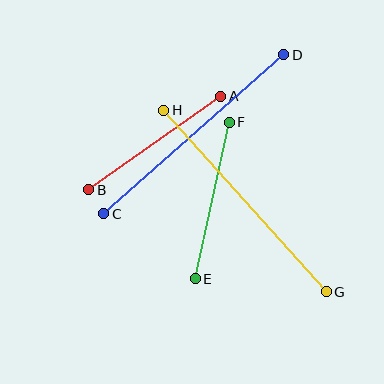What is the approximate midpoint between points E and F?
The midpoint is at approximately (212, 201) pixels.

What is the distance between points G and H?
The distance is approximately 243 pixels.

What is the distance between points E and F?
The distance is approximately 160 pixels.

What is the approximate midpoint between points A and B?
The midpoint is at approximately (155, 143) pixels.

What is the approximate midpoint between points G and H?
The midpoint is at approximately (245, 201) pixels.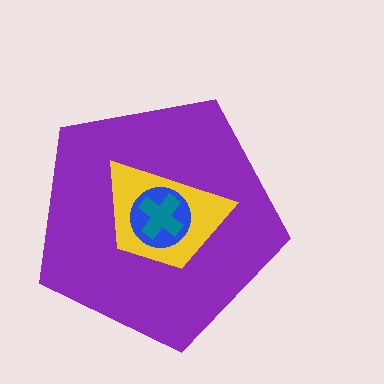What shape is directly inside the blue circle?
The teal cross.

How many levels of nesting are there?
4.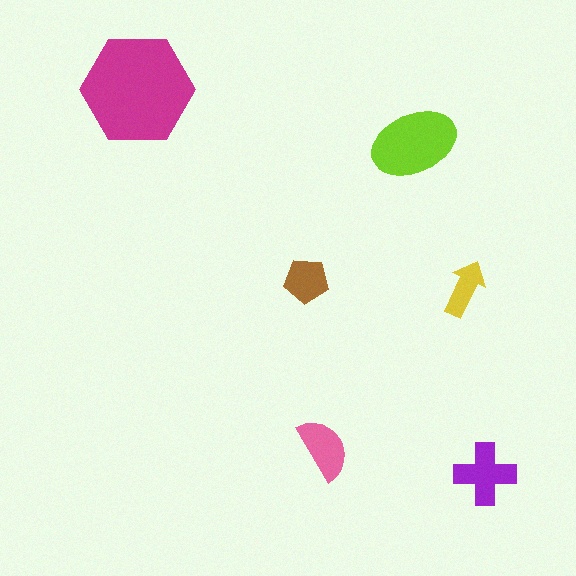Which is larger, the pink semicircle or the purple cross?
The purple cross.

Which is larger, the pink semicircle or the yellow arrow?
The pink semicircle.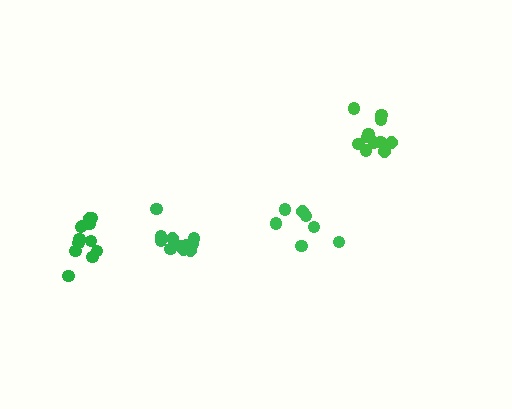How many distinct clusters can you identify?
There are 4 distinct clusters.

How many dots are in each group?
Group 1: 11 dots, Group 2: 7 dots, Group 3: 11 dots, Group 4: 12 dots (41 total).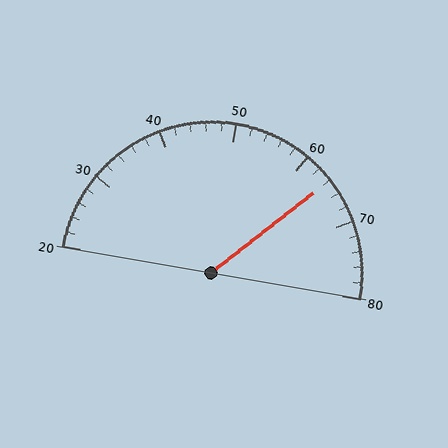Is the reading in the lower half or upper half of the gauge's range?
The reading is in the upper half of the range (20 to 80).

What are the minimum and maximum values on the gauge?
The gauge ranges from 20 to 80.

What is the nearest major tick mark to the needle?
The nearest major tick mark is 60.